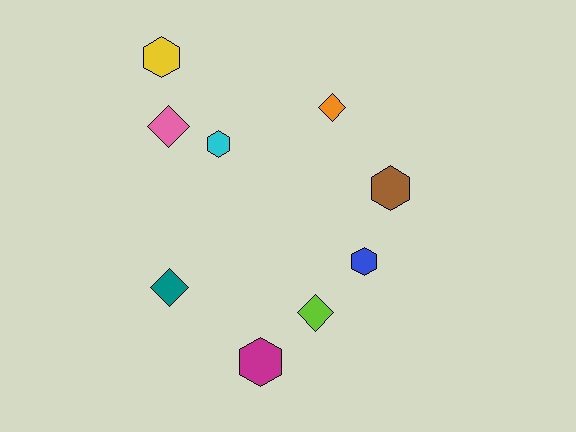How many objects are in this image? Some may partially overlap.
There are 9 objects.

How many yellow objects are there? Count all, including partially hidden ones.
There is 1 yellow object.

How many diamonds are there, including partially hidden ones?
There are 4 diamonds.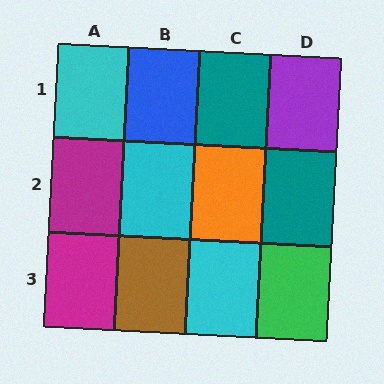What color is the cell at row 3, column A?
Magenta.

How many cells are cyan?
3 cells are cyan.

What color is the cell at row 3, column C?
Cyan.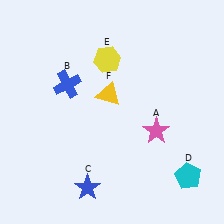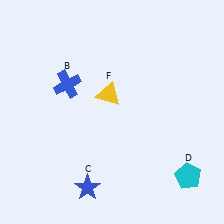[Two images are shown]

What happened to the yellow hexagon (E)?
The yellow hexagon (E) was removed in Image 2. It was in the top-left area of Image 1.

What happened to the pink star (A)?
The pink star (A) was removed in Image 2. It was in the bottom-right area of Image 1.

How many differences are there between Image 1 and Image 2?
There are 2 differences between the two images.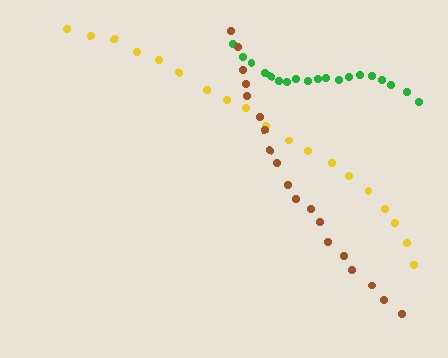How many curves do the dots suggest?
There are 3 distinct paths.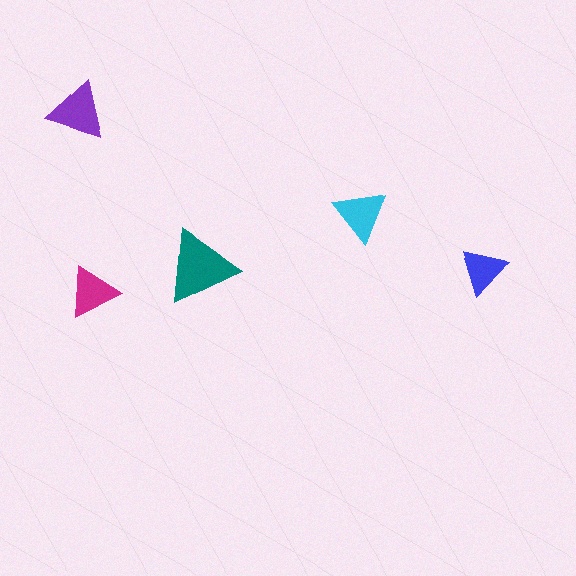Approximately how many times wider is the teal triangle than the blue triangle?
About 1.5 times wider.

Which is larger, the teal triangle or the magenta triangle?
The teal one.